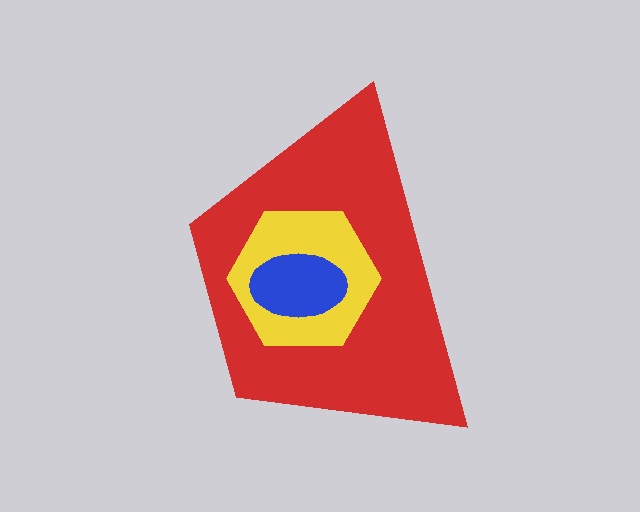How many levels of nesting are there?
3.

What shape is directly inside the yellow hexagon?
The blue ellipse.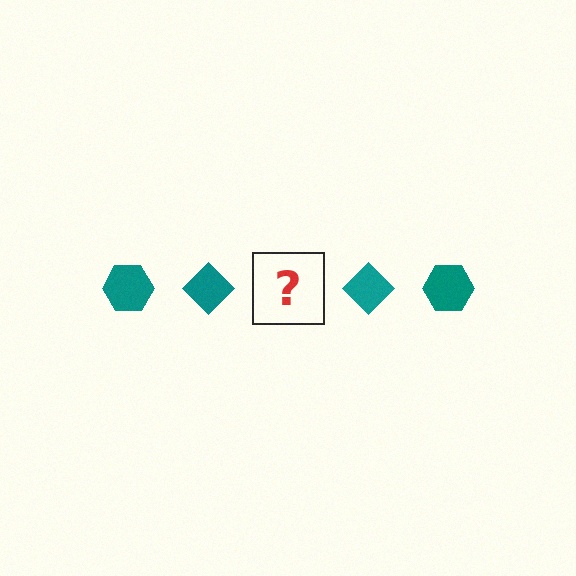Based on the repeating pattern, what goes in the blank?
The blank should be a teal hexagon.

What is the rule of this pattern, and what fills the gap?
The rule is that the pattern cycles through hexagon, diamond shapes in teal. The gap should be filled with a teal hexagon.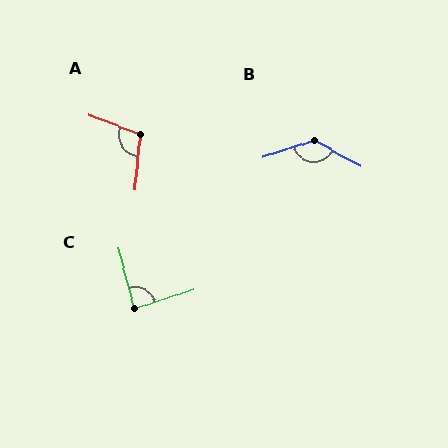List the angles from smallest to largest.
C (86°), A (106°), B (132°).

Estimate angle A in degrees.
Approximately 106 degrees.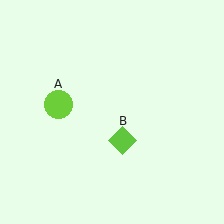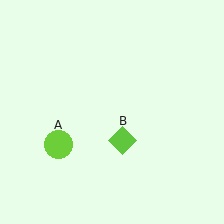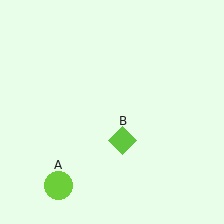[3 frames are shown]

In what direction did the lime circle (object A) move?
The lime circle (object A) moved down.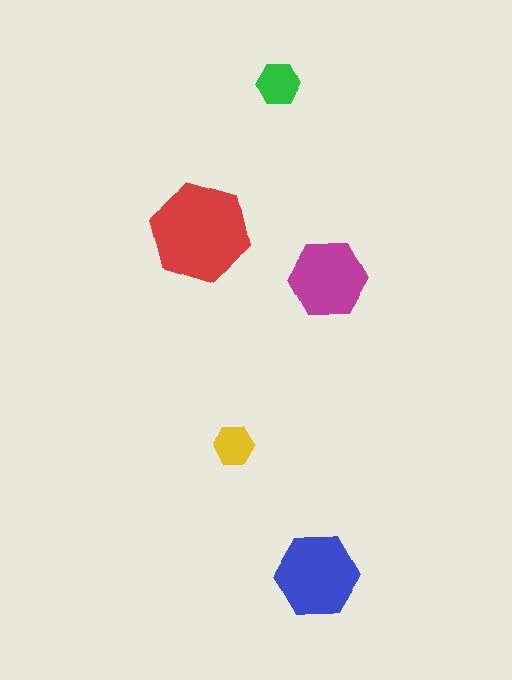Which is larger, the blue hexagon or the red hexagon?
The red one.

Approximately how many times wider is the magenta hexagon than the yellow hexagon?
About 2 times wider.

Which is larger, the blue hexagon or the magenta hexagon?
The blue one.